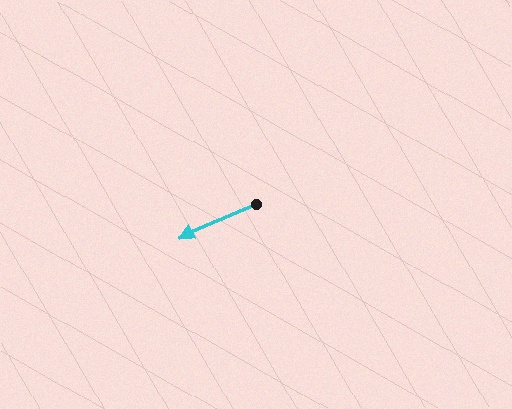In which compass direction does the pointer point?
Southwest.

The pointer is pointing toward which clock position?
Roughly 8 o'clock.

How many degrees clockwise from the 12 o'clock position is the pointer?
Approximately 247 degrees.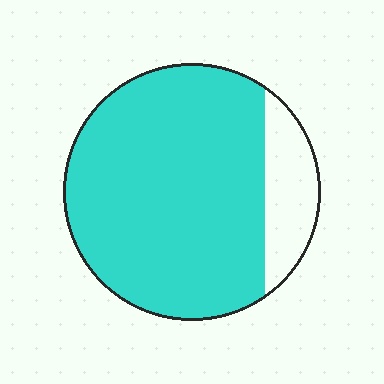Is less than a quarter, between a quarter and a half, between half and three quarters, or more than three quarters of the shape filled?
More than three quarters.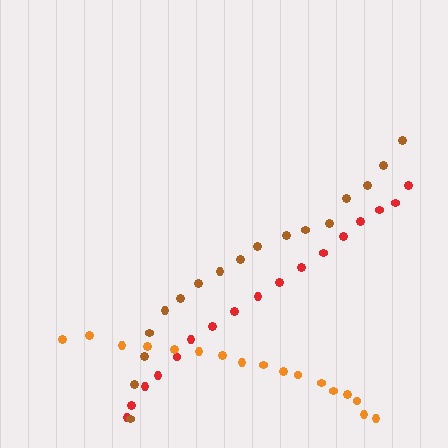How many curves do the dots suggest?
There are 3 distinct paths.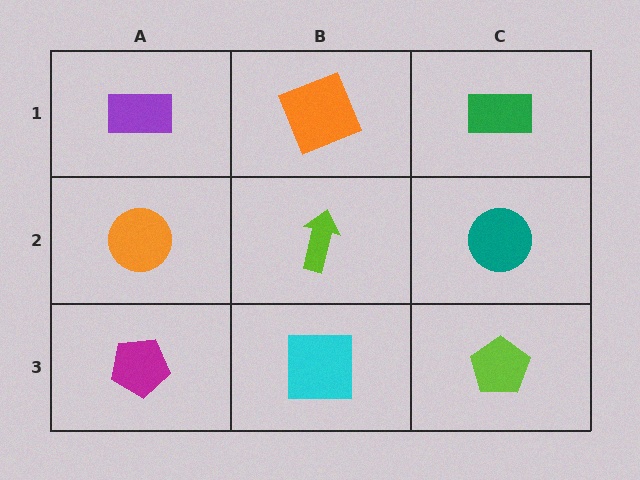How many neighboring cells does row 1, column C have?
2.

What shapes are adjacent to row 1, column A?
An orange circle (row 2, column A), an orange square (row 1, column B).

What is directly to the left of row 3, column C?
A cyan square.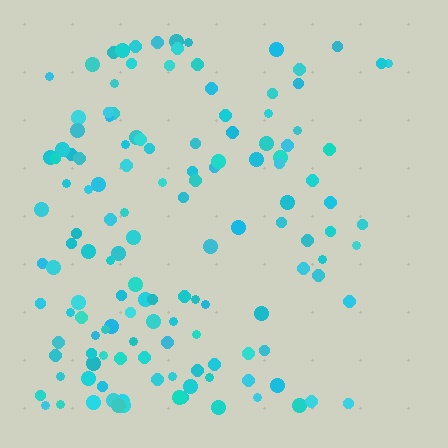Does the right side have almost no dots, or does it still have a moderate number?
Still a moderate number, just noticeably fewer than the left.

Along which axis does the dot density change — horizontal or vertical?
Horizontal.